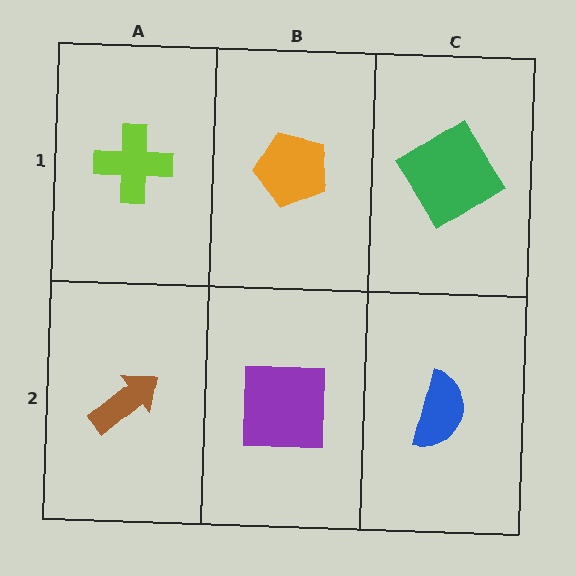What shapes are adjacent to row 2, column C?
A green diamond (row 1, column C), a purple square (row 2, column B).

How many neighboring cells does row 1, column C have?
2.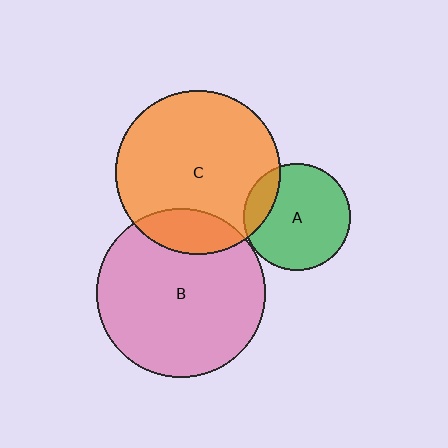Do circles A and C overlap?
Yes.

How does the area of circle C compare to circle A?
Approximately 2.4 times.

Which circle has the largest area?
Circle B (pink).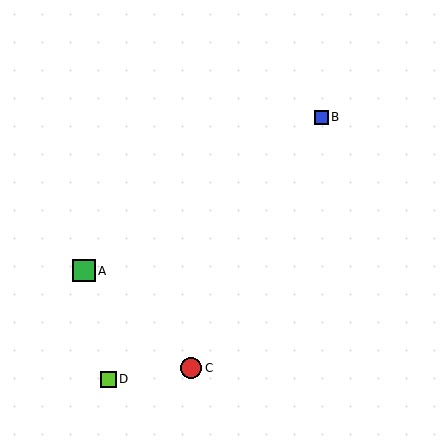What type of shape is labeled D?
Shape D is a lime square.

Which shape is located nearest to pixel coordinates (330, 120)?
The blue square (labeled B) at (321, 117) is nearest to that location.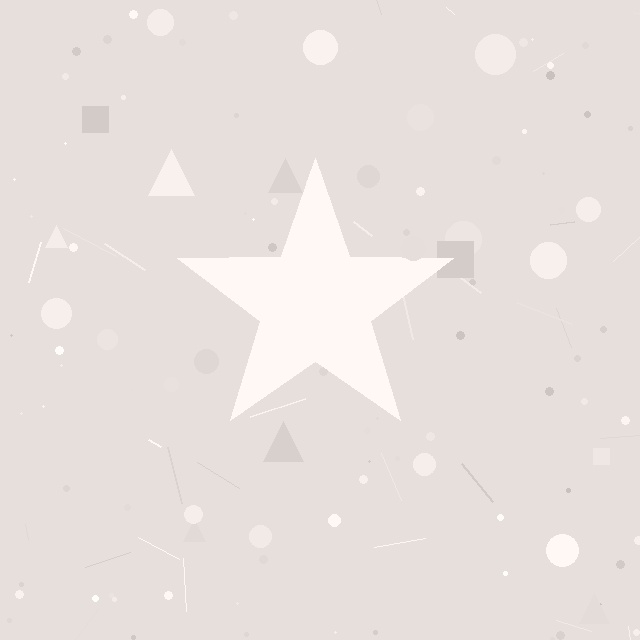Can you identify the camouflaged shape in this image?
The camouflaged shape is a star.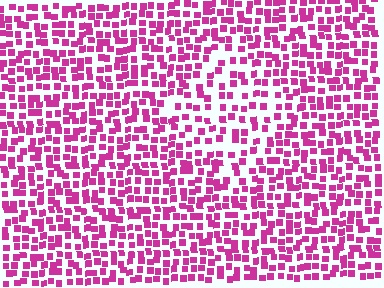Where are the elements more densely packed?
The elements are more densely packed outside the diamond boundary.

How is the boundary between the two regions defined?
The boundary is defined by a change in element density (approximately 1.7x ratio). All elements are the same color, size, and shape.